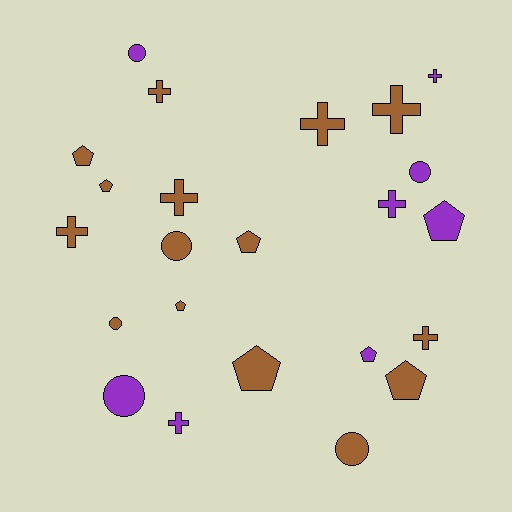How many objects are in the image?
There are 23 objects.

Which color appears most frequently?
Brown, with 15 objects.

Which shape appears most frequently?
Cross, with 9 objects.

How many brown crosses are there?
There are 6 brown crosses.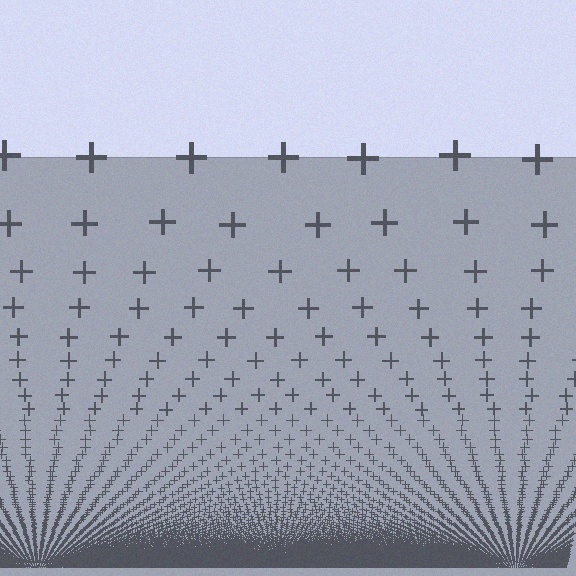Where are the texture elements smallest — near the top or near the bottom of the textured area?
Near the bottom.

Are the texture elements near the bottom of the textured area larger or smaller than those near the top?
Smaller. The gradient is inverted — elements near the bottom are smaller and denser.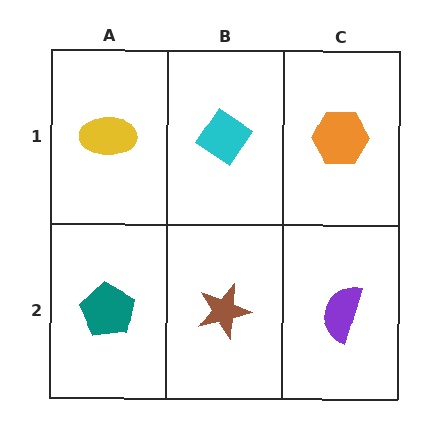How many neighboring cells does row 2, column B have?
3.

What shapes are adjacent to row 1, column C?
A purple semicircle (row 2, column C), a cyan diamond (row 1, column B).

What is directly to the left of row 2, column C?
A brown star.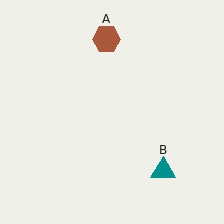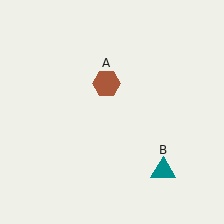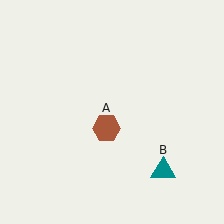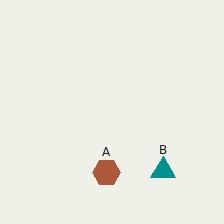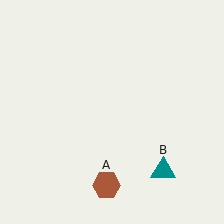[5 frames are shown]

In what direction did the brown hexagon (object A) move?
The brown hexagon (object A) moved down.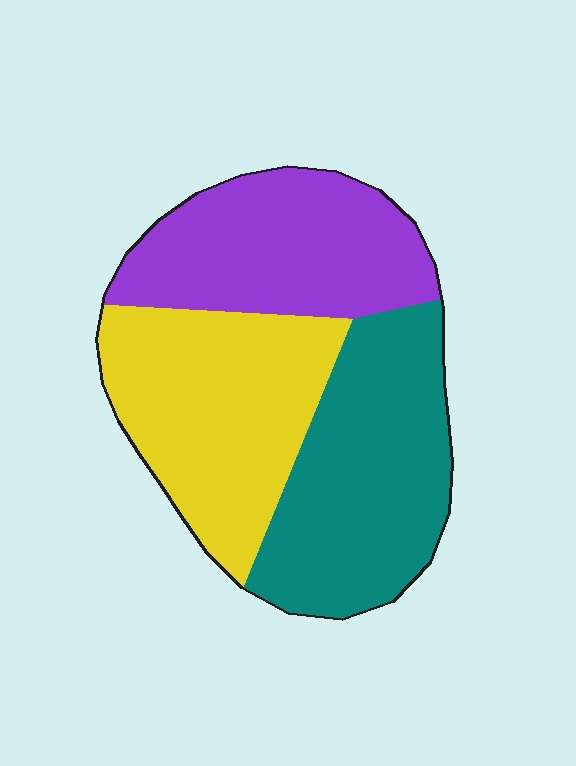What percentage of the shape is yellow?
Yellow covers around 35% of the shape.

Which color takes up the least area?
Purple, at roughly 30%.